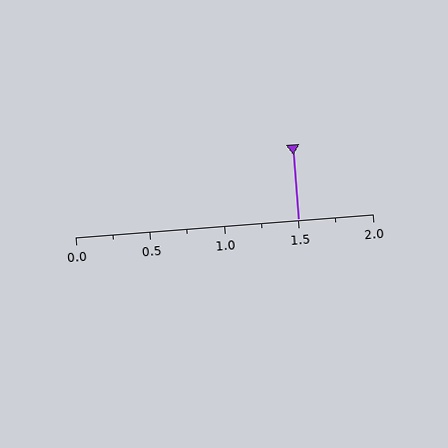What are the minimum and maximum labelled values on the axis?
The axis runs from 0.0 to 2.0.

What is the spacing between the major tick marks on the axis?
The major ticks are spaced 0.5 apart.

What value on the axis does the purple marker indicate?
The marker indicates approximately 1.5.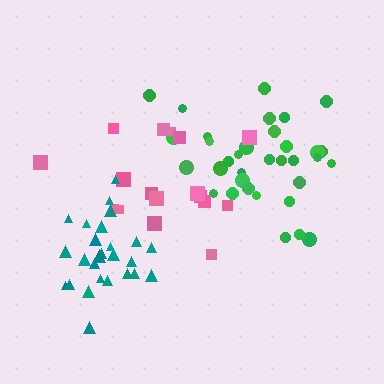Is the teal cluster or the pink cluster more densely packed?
Teal.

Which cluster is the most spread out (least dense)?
Pink.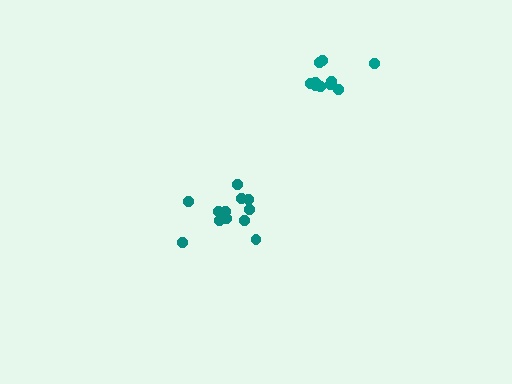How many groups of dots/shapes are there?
There are 2 groups.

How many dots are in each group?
Group 1: 10 dots, Group 2: 12 dots (22 total).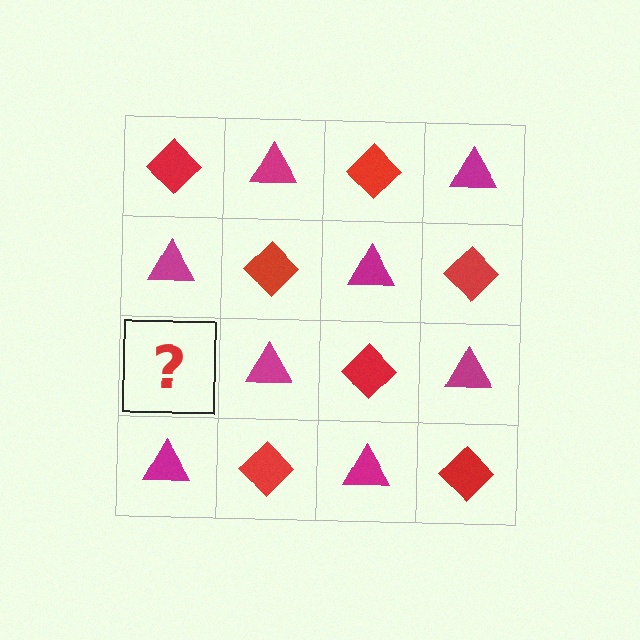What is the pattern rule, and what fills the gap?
The rule is that it alternates red diamond and magenta triangle in a checkerboard pattern. The gap should be filled with a red diamond.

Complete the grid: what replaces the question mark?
The question mark should be replaced with a red diamond.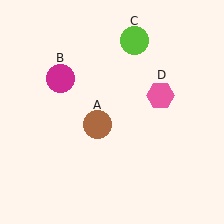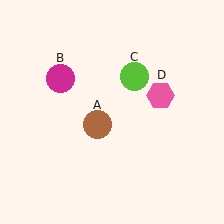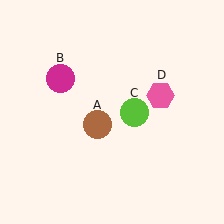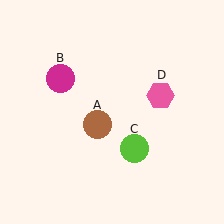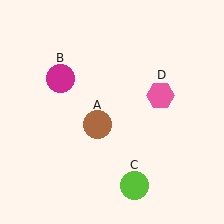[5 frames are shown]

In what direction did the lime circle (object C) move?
The lime circle (object C) moved down.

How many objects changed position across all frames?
1 object changed position: lime circle (object C).